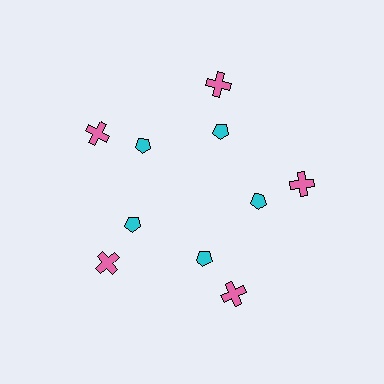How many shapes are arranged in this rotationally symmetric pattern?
There are 10 shapes, arranged in 5 groups of 2.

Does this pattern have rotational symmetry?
Yes, this pattern has 5-fold rotational symmetry. It looks the same after rotating 72 degrees around the center.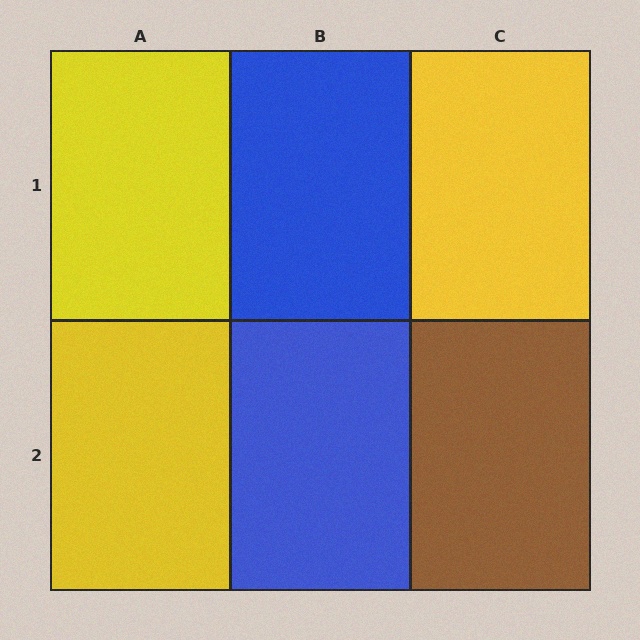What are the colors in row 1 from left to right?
Yellow, blue, yellow.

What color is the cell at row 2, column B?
Blue.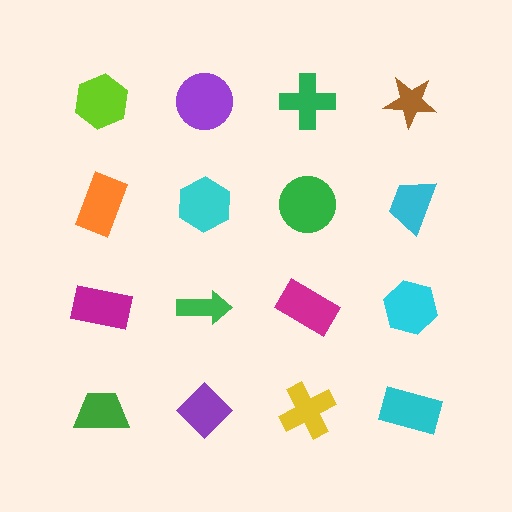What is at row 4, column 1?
A green trapezoid.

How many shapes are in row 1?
4 shapes.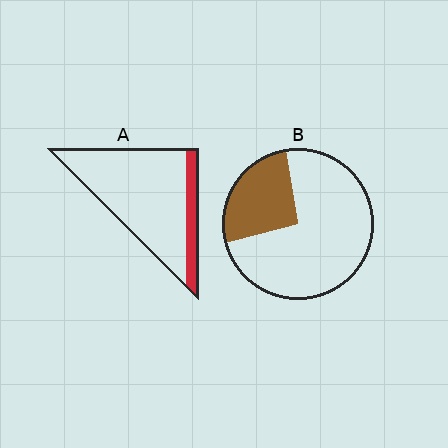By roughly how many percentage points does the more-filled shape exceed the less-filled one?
By roughly 10 percentage points (B over A).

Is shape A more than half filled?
No.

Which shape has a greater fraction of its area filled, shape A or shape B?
Shape B.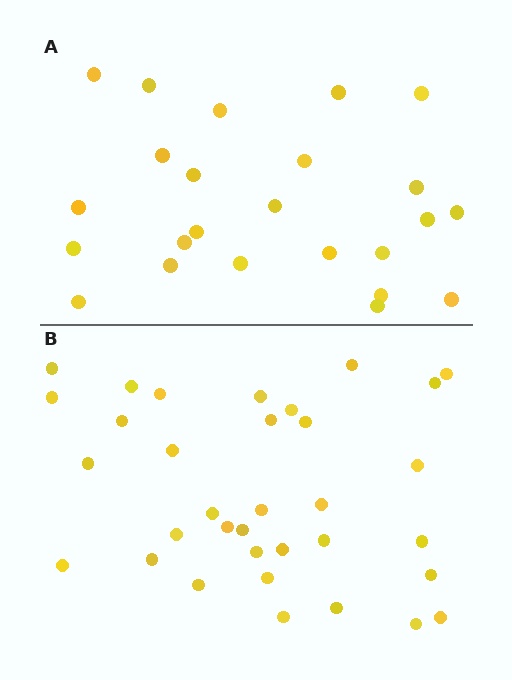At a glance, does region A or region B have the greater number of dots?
Region B (the bottom region) has more dots.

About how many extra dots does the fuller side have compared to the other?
Region B has roughly 10 or so more dots than region A.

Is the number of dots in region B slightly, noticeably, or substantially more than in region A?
Region B has noticeably more, but not dramatically so. The ratio is roughly 1.4 to 1.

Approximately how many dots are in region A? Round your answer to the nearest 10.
About 20 dots. (The exact count is 24, which rounds to 20.)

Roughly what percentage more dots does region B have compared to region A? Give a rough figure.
About 40% more.